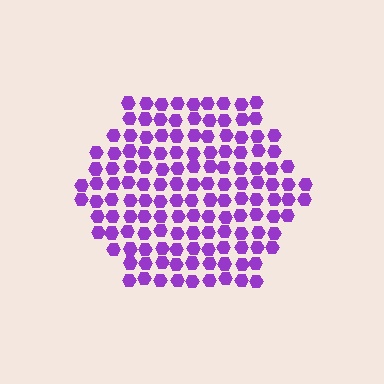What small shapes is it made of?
It is made of small hexagons.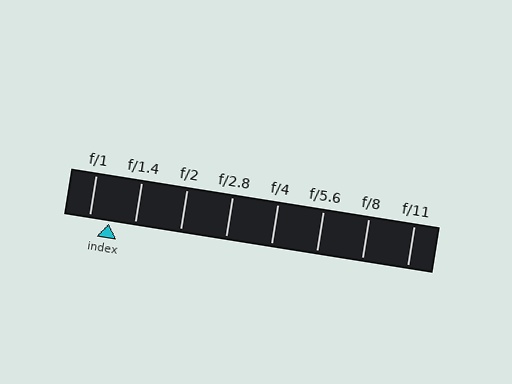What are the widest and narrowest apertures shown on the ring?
The widest aperture shown is f/1 and the narrowest is f/11.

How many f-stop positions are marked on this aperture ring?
There are 8 f-stop positions marked.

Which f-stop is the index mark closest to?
The index mark is closest to f/1.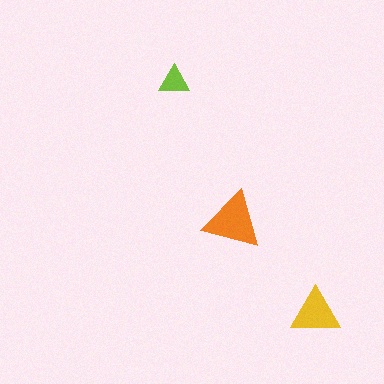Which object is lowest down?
The yellow triangle is bottommost.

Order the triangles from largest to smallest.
the orange one, the yellow one, the lime one.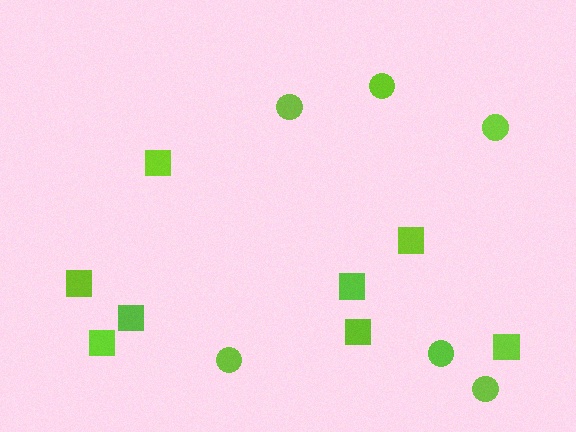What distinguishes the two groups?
There are 2 groups: one group of circles (6) and one group of squares (8).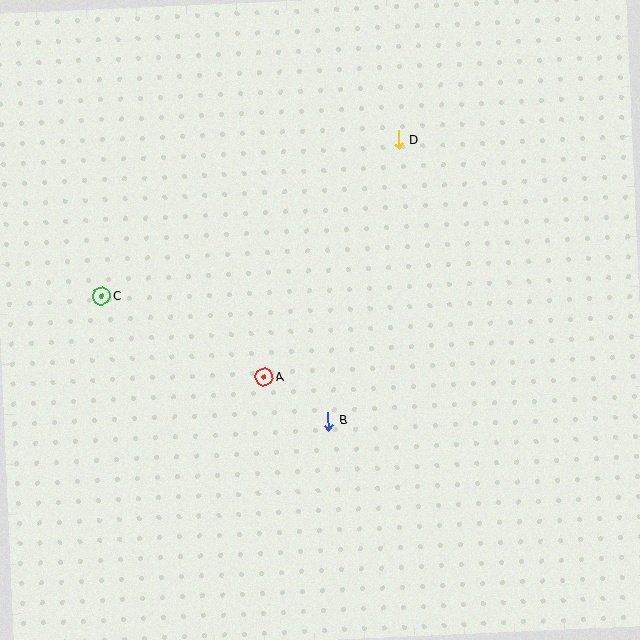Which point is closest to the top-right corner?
Point D is closest to the top-right corner.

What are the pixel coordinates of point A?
Point A is at (264, 377).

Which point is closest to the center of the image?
Point A at (264, 377) is closest to the center.